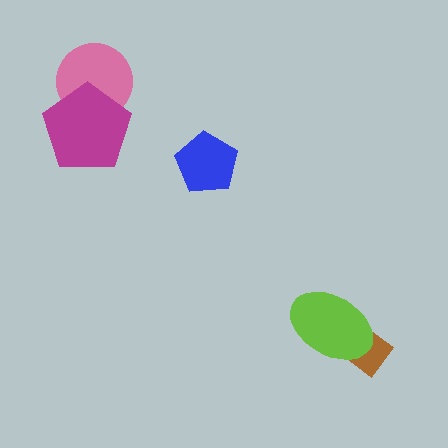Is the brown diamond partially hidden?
Yes, it is partially covered by another shape.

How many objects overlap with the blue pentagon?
0 objects overlap with the blue pentagon.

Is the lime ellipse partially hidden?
No, no other shape covers it.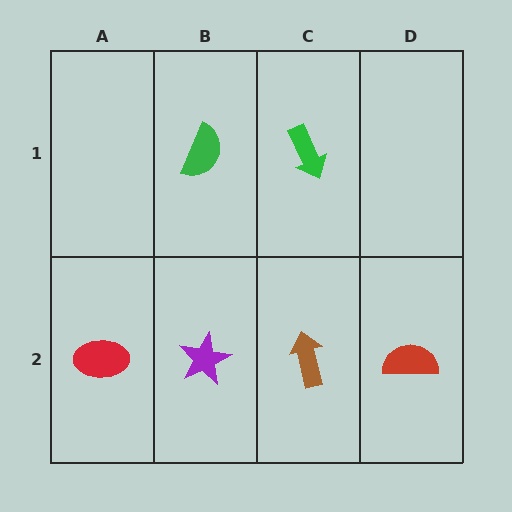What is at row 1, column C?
A green arrow.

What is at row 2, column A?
A red ellipse.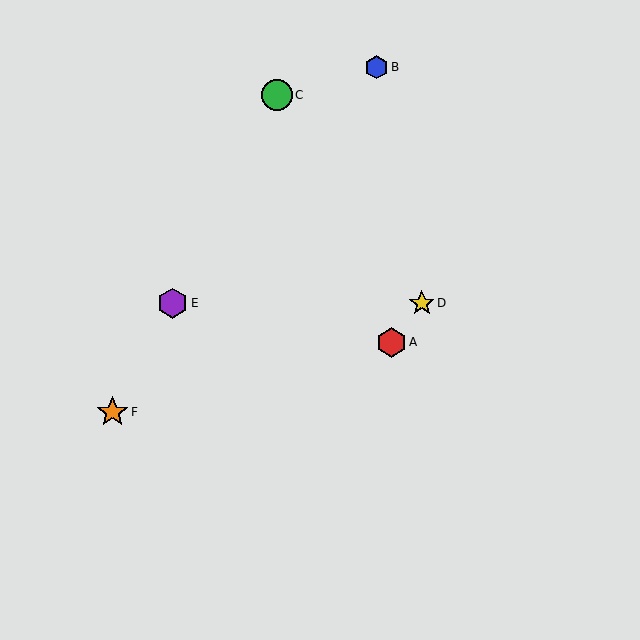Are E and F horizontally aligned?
No, E is at y≈303 and F is at y≈412.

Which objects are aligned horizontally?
Objects D, E are aligned horizontally.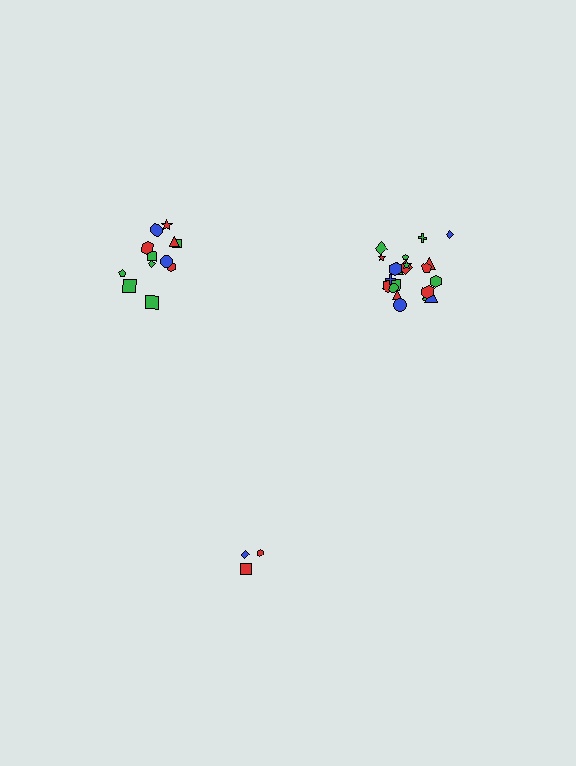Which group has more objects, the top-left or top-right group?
The top-right group.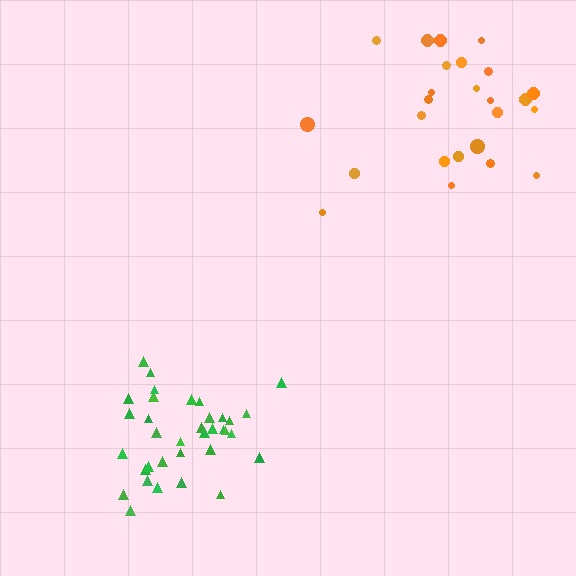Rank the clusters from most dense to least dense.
green, orange.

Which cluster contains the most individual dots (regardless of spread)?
Green (35).